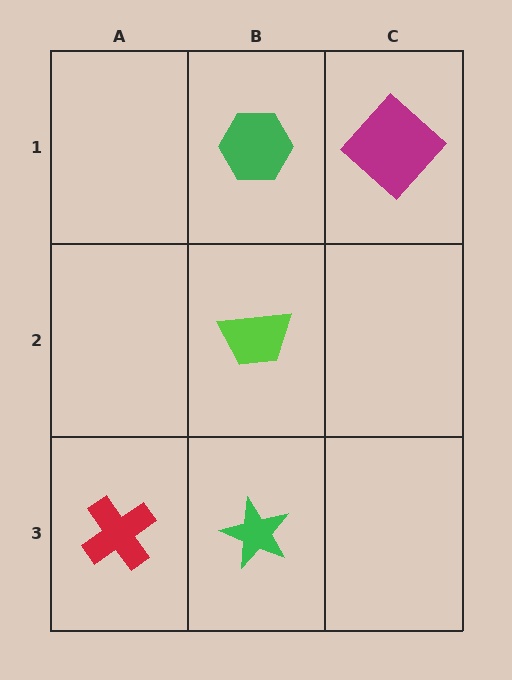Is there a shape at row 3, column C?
No, that cell is empty.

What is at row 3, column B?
A green star.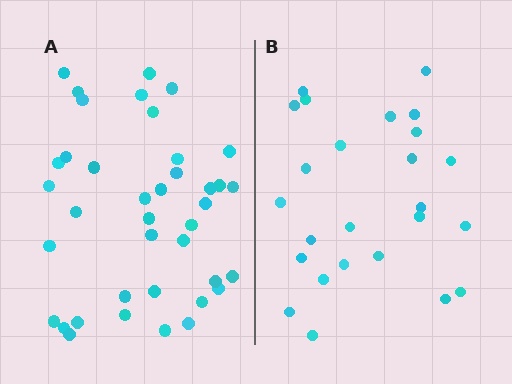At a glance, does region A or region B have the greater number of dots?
Region A (the left region) has more dots.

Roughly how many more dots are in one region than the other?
Region A has approximately 15 more dots than region B.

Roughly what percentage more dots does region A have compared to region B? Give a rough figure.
About 55% more.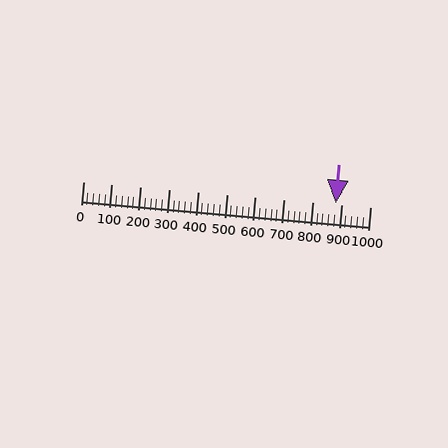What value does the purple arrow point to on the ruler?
The purple arrow points to approximately 880.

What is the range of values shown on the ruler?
The ruler shows values from 0 to 1000.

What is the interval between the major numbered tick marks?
The major tick marks are spaced 100 units apart.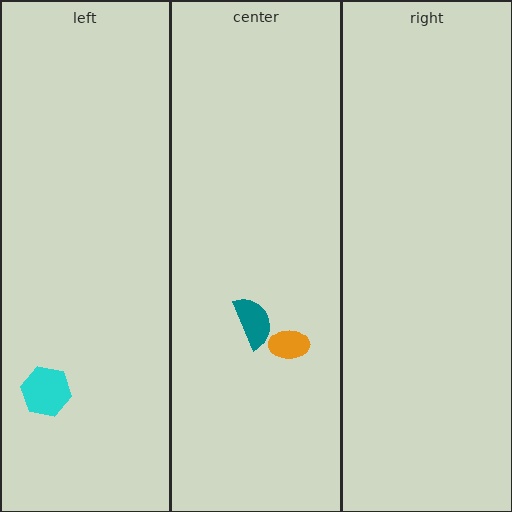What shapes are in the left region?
The cyan hexagon.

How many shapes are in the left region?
1.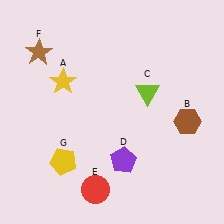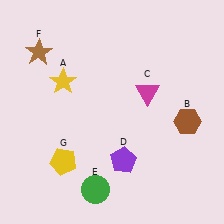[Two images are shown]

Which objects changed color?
C changed from lime to magenta. E changed from red to green.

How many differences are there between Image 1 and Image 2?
There are 2 differences between the two images.